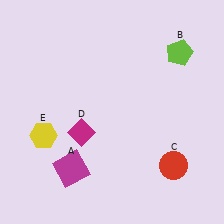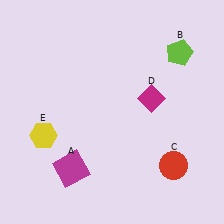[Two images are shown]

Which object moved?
The magenta diamond (D) moved right.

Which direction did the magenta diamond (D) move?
The magenta diamond (D) moved right.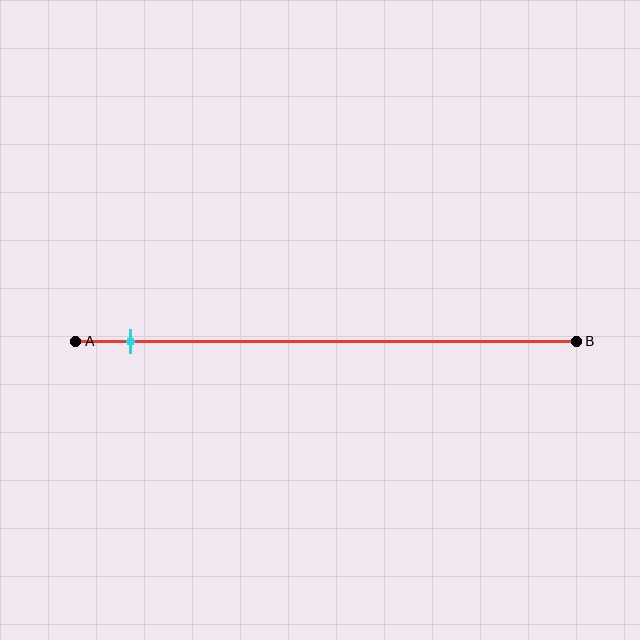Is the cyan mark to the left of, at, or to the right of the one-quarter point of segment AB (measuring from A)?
The cyan mark is to the left of the one-quarter point of segment AB.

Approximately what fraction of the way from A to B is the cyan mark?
The cyan mark is approximately 10% of the way from A to B.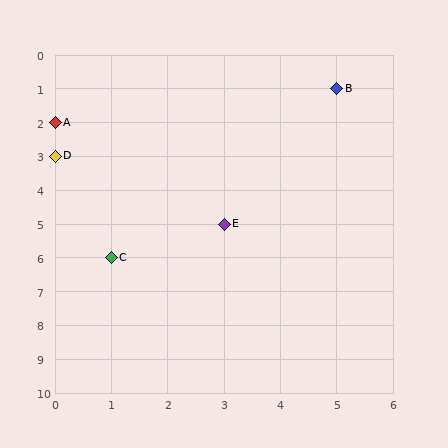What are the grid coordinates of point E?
Point E is at grid coordinates (3, 5).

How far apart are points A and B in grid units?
Points A and B are 5 columns and 1 row apart (about 5.1 grid units diagonally).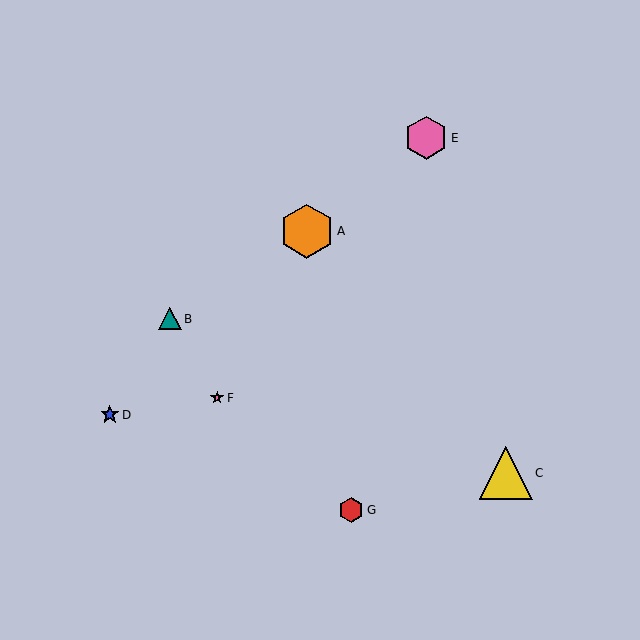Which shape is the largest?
The orange hexagon (labeled A) is the largest.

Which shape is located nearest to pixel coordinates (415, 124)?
The pink hexagon (labeled E) at (426, 138) is nearest to that location.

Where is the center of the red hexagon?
The center of the red hexagon is at (351, 510).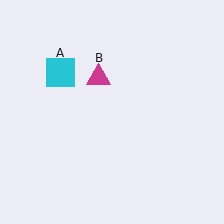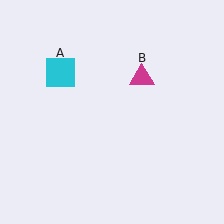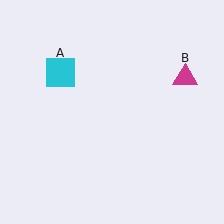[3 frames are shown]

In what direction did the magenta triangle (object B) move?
The magenta triangle (object B) moved right.